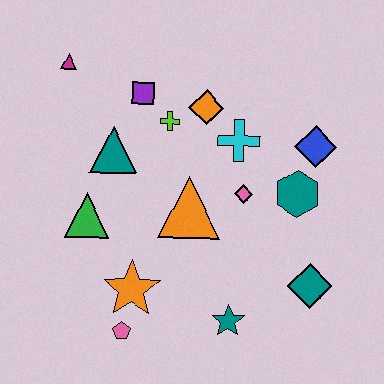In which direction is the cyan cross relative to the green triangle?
The cyan cross is to the right of the green triangle.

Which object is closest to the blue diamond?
The teal hexagon is closest to the blue diamond.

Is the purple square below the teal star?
No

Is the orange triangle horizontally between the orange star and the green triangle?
No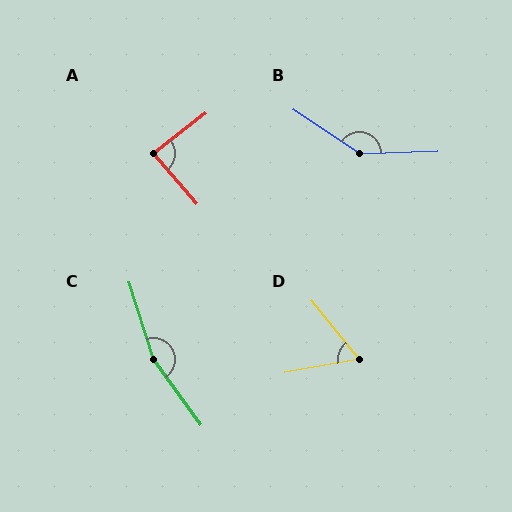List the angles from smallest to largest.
D (62°), A (87°), B (145°), C (162°).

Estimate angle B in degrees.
Approximately 145 degrees.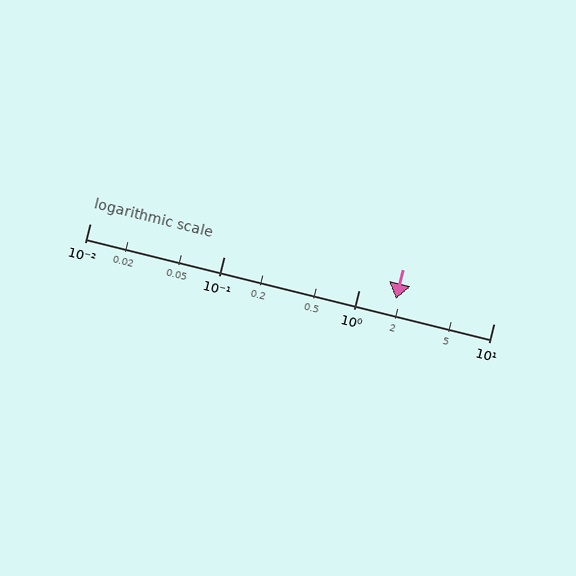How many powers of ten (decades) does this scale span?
The scale spans 3 decades, from 0.01 to 10.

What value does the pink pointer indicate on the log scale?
The pointer indicates approximately 1.9.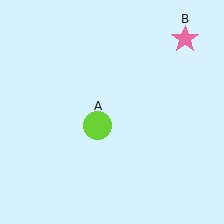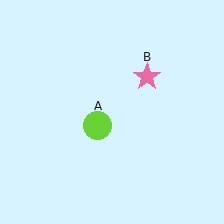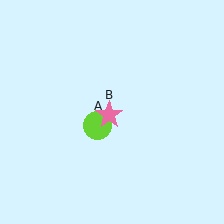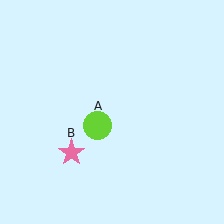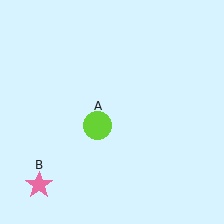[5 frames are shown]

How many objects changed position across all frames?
1 object changed position: pink star (object B).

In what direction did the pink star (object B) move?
The pink star (object B) moved down and to the left.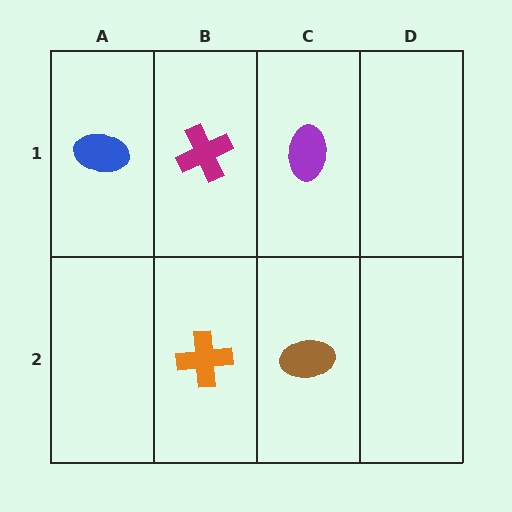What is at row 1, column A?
A blue ellipse.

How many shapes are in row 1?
3 shapes.